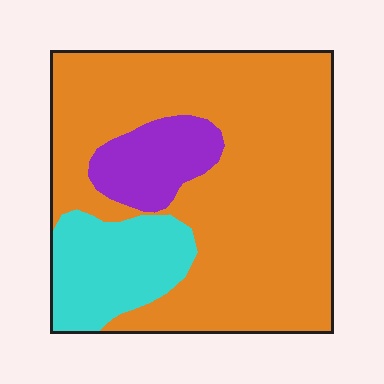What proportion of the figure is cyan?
Cyan takes up about one sixth (1/6) of the figure.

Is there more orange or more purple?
Orange.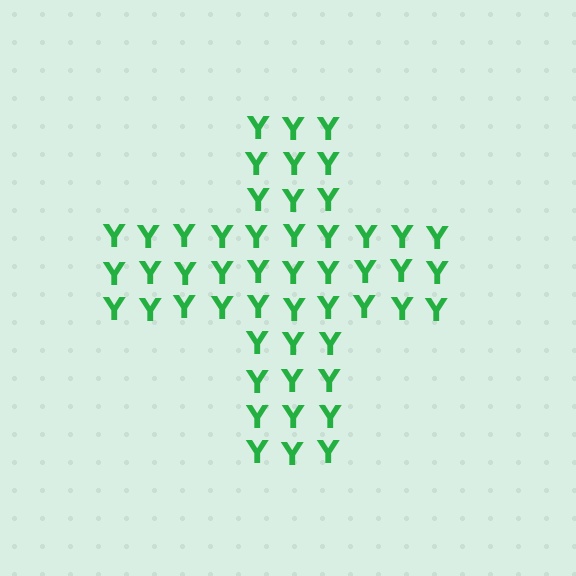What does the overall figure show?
The overall figure shows a cross.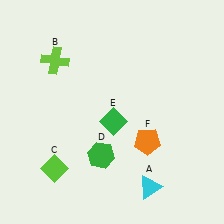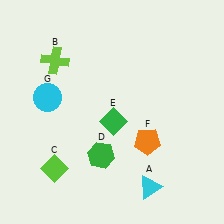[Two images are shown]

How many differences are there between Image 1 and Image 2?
There is 1 difference between the two images.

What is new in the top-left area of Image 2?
A cyan circle (G) was added in the top-left area of Image 2.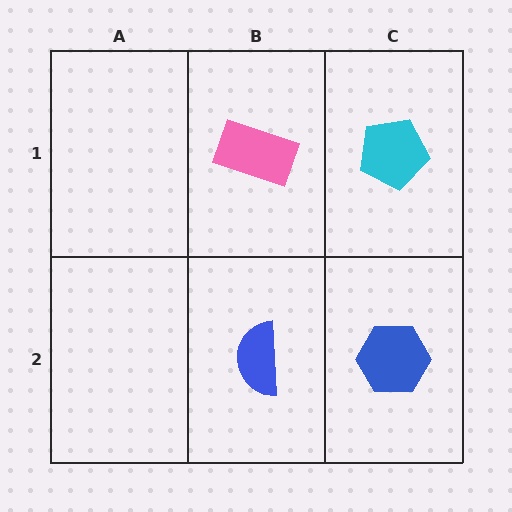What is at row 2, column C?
A blue hexagon.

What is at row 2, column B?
A blue semicircle.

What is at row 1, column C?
A cyan pentagon.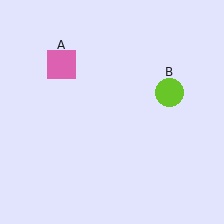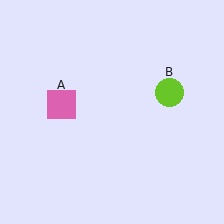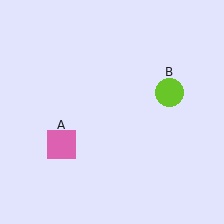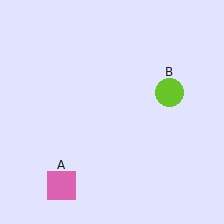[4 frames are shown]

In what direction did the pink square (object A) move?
The pink square (object A) moved down.